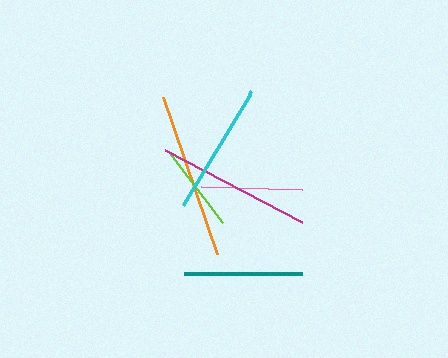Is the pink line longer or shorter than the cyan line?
The cyan line is longer than the pink line.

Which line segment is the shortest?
The lime line is the shortest at approximately 90 pixels.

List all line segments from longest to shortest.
From longest to shortest: orange, magenta, cyan, teal, pink, lime.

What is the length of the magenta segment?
The magenta segment is approximately 155 pixels long.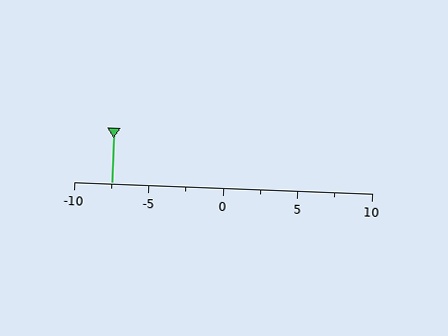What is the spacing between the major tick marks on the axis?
The major ticks are spaced 5 apart.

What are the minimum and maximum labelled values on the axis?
The axis runs from -10 to 10.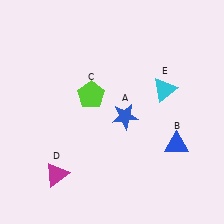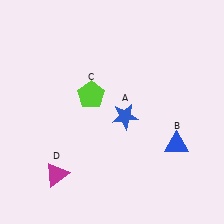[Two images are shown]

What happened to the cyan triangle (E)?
The cyan triangle (E) was removed in Image 2. It was in the top-right area of Image 1.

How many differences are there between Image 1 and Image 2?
There is 1 difference between the two images.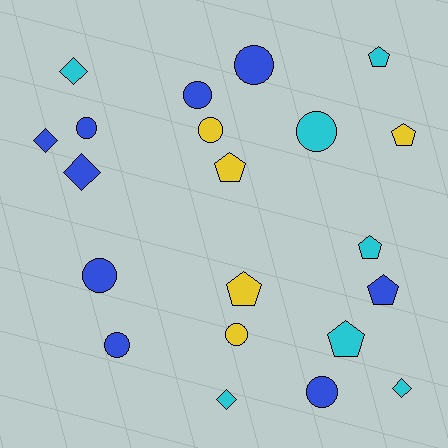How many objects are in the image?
There are 21 objects.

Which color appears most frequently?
Blue, with 9 objects.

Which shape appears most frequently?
Circle, with 9 objects.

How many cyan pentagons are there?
There are 3 cyan pentagons.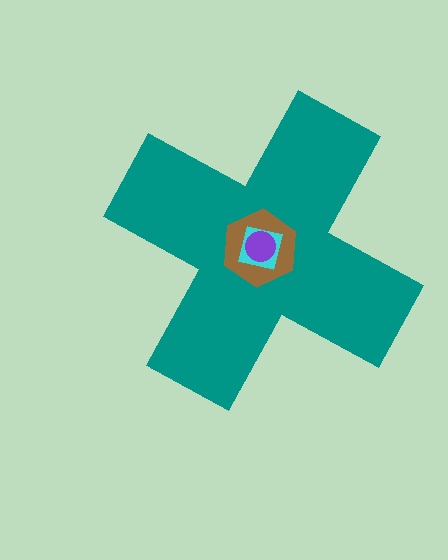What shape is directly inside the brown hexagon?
The cyan square.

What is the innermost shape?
The purple circle.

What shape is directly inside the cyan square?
The purple circle.